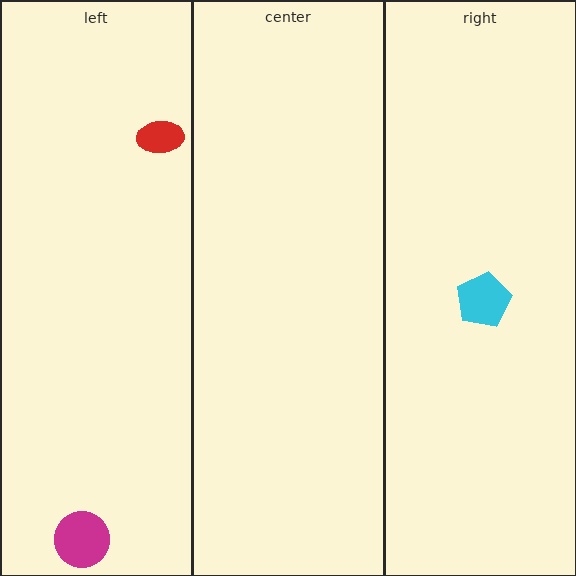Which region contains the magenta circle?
The left region.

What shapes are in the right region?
The cyan pentagon.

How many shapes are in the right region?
1.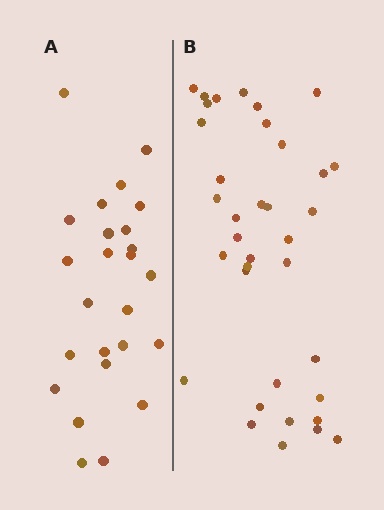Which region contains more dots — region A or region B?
Region B (the right region) has more dots.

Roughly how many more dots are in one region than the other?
Region B has roughly 12 or so more dots than region A.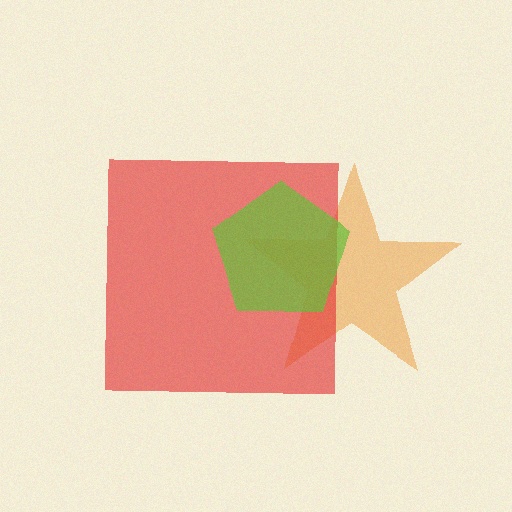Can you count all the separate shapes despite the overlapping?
Yes, there are 3 separate shapes.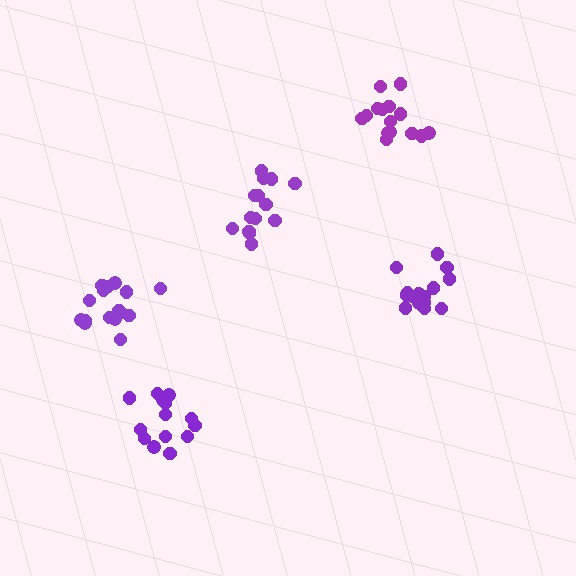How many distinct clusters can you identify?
There are 5 distinct clusters.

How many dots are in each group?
Group 1: 14 dots, Group 2: 15 dots, Group 3: 16 dots, Group 4: 14 dots, Group 5: 17 dots (76 total).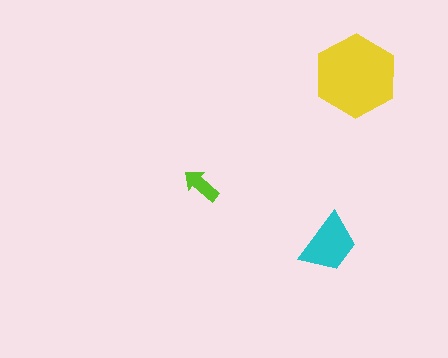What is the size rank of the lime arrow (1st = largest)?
3rd.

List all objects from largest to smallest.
The yellow hexagon, the cyan trapezoid, the lime arrow.